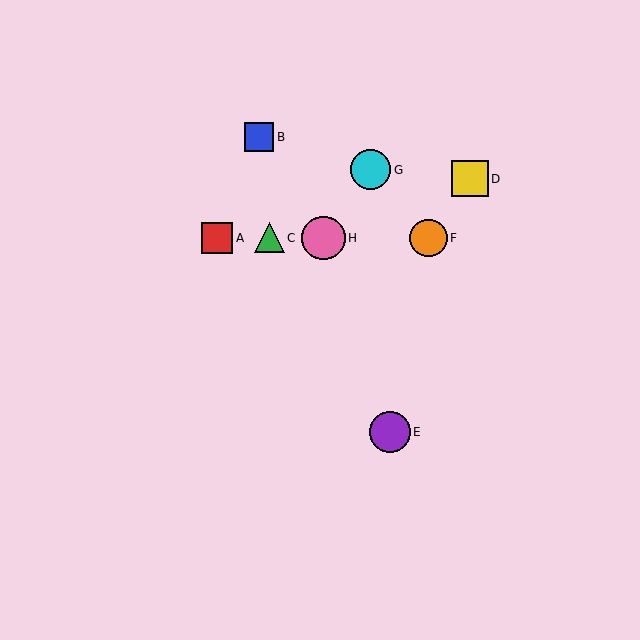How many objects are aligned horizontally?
4 objects (A, C, F, H) are aligned horizontally.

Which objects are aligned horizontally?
Objects A, C, F, H are aligned horizontally.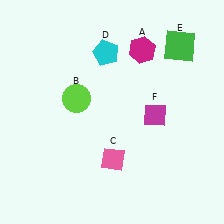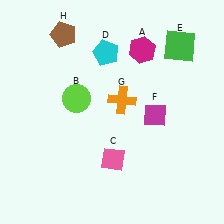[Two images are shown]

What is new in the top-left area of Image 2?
A brown pentagon (H) was added in the top-left area of Image 2.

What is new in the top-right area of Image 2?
An orange cross (G) was added in the top-right area of Image 2.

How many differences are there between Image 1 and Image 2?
There are 2 differences between the two images.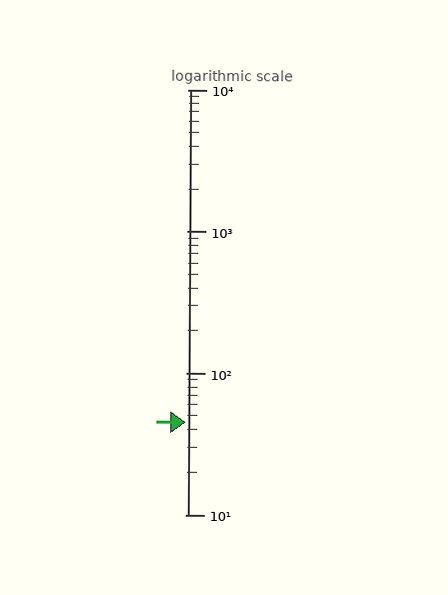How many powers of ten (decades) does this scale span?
The scale spans 3 decades, from 10 to 10000.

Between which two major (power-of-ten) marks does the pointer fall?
The pointer is between 10 and 100.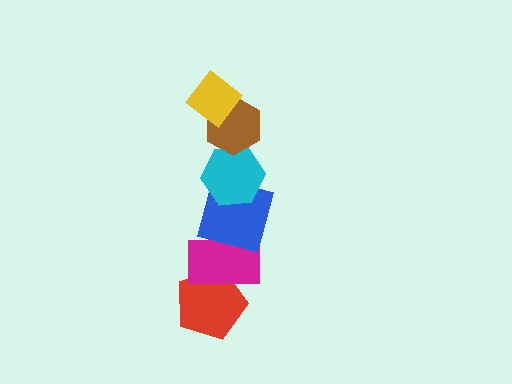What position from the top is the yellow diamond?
The yellow diamond is 1st from the top.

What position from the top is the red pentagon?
The red pentagon is 6th from the top.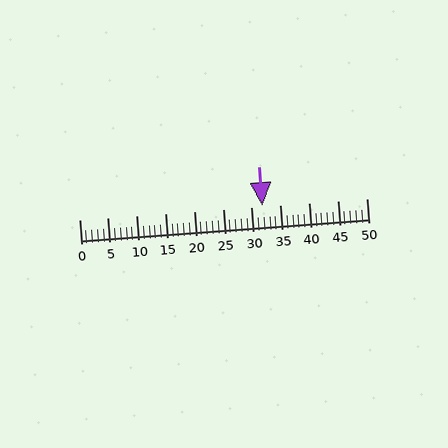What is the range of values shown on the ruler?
The ruler shows values from 0 to 50.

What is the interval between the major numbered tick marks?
The major tick marks are spaced 5 units apart.